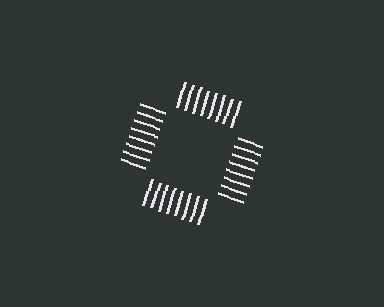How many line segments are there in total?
32 — 8 along each of the 4 edges.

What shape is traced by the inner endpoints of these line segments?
An illusory square — the line segments terminate on its edges but no continuous stroke is drawn.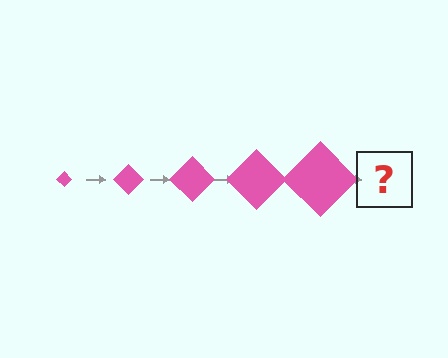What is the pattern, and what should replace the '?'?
The pattern is that the diamond gets progressively larger each step. The '?' should be a pink diamond, larger than the previous one.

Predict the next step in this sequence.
The next step is a pink diamond, larger than the previous one.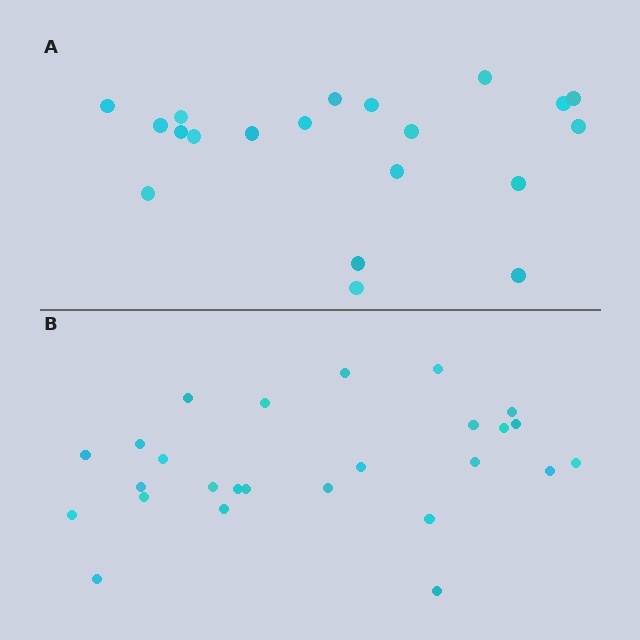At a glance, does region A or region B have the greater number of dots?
Region B (the bottom region) has more dots.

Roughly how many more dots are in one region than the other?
Region B has about 6 more dots than region A.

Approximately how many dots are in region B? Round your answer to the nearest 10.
About 30 dots. (The exact count is 26, which rounds to 30.)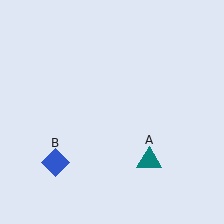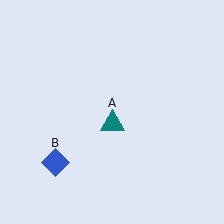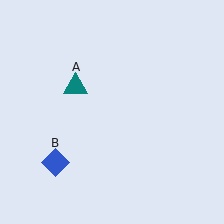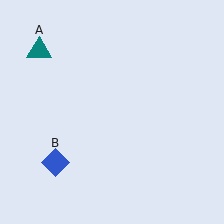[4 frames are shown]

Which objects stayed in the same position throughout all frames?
Blue diamond (object B) remained stationary.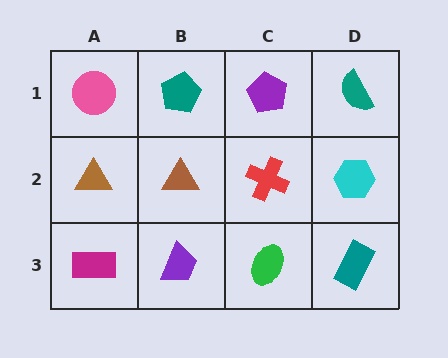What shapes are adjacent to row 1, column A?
A brown triangle (row 2, column A), a teal pentagon (row 1, column B).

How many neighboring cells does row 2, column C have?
4.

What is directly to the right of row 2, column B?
A red cross.